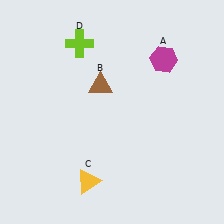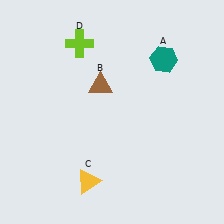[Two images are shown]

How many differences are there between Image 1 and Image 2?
There is 1 difference between the two images.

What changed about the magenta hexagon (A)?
In Image 1, A is magenta. In Image 2, it changed to teal.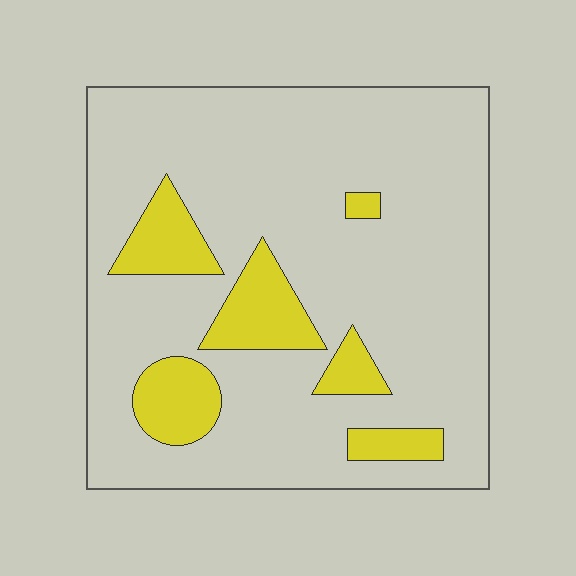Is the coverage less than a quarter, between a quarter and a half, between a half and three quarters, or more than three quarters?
Less than a quarter.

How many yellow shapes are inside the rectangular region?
6.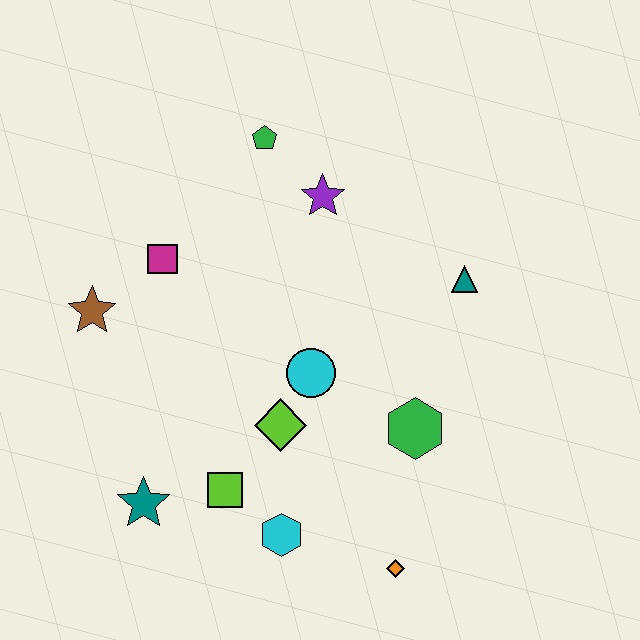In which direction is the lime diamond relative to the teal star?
The lime diamond is to the right of the teal star.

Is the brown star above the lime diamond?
Yes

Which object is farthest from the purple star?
The orange diamond is farthest from the purple star.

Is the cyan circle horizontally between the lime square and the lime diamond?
No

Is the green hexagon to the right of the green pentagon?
Yes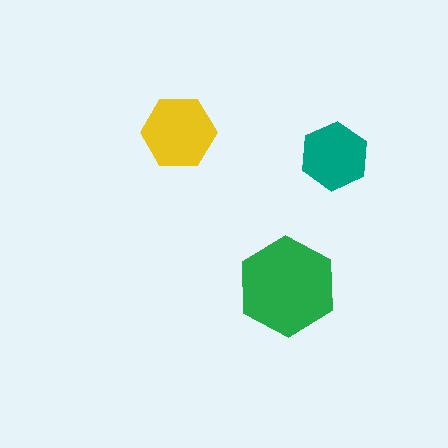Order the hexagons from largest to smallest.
the green one, the yellow one, the teal one.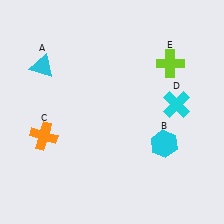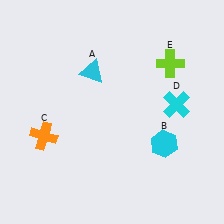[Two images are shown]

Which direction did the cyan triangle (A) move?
The cyan triangle (A) moved right.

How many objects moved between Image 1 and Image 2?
1 object moved between the two images.